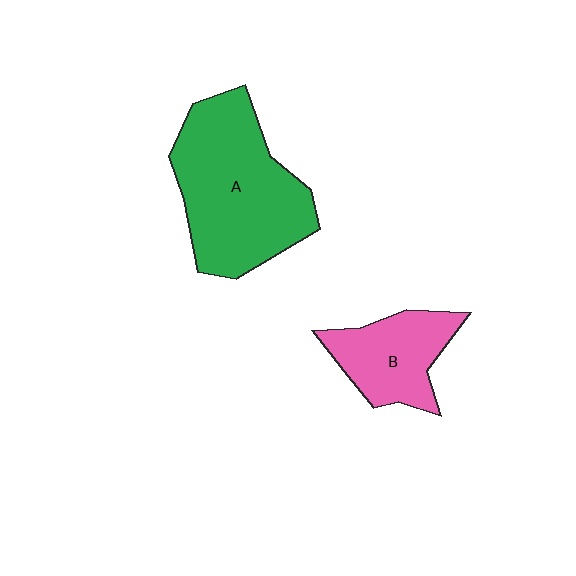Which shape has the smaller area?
Shape B (pink).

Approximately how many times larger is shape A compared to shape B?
Approximately 2.0 times.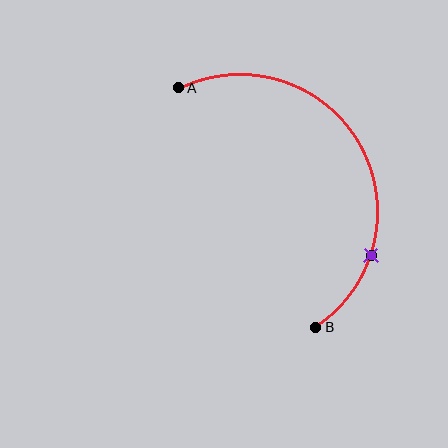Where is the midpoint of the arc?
The arc midpoint is the point on the curve farthest from the straight line joining A and B. It sits to the right of that line.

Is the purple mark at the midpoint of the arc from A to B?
No. The purple mark lies on the arc but is closer to endpoint B. The arc midpoint would be at the point on the curve equidistant along the arc from both A and B.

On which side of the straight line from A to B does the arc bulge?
The arc bulges to the right of the straight line connecting A and B.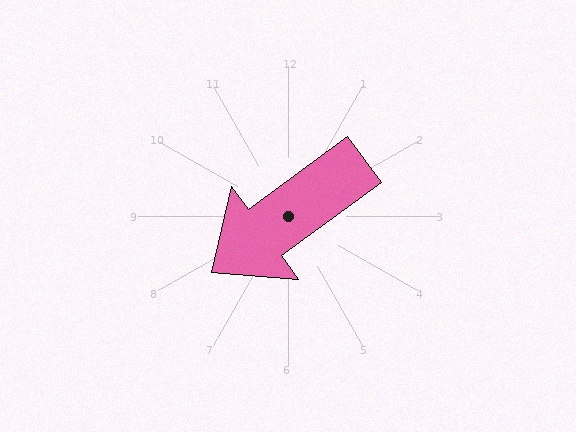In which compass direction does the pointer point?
Southwest.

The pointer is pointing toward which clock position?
Roughly 8 o'clock.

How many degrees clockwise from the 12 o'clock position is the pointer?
Approximately 234 degrees.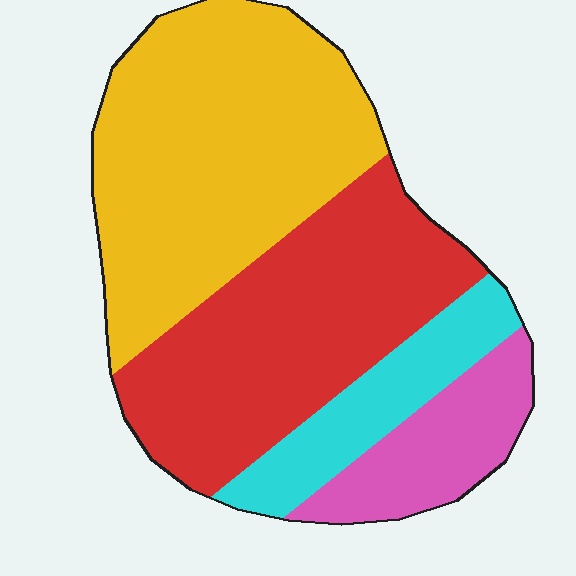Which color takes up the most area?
Yellow, at roughly 40%.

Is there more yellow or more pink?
Yellow.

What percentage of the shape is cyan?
Cyan covers 13% of the shape.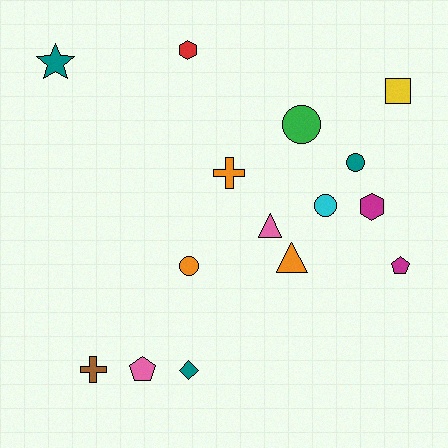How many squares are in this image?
There is 1 square.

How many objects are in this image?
There are 15 objects.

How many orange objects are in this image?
There are 3 orange objects.